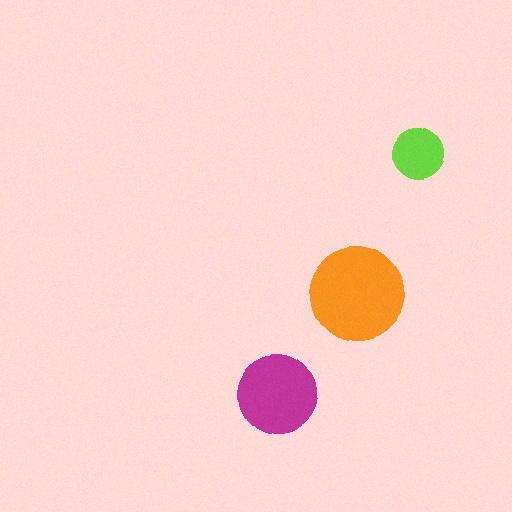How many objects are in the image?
There are 3 objects in the image.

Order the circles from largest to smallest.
the orange one, the magenta one, the lime one.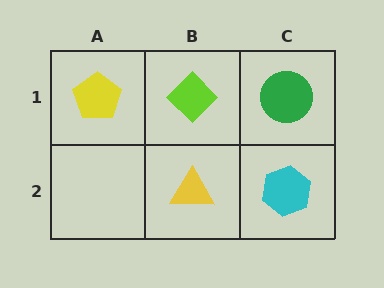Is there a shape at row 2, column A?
No, that cell is empty.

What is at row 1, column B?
A lime diamond.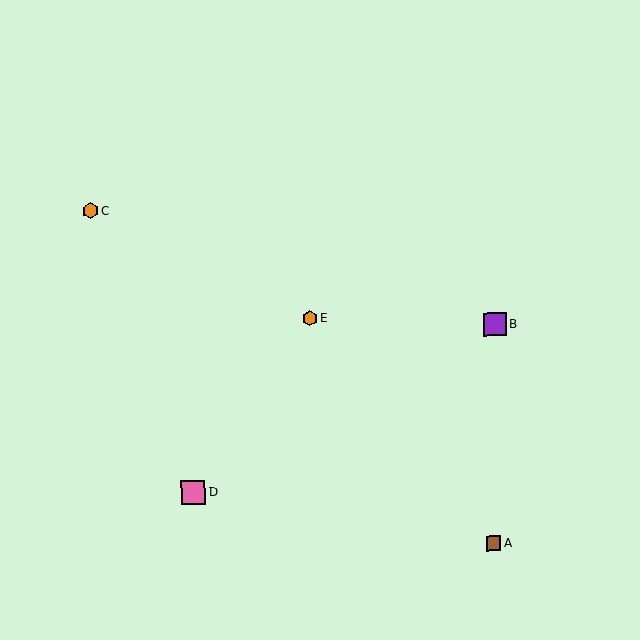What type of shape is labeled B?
Shape B is a purple square.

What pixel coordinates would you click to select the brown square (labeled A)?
Click at (494, 543) to select the brown square A.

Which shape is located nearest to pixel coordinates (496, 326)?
The purple square (labeled B) at (495, 324) is nearest to that location.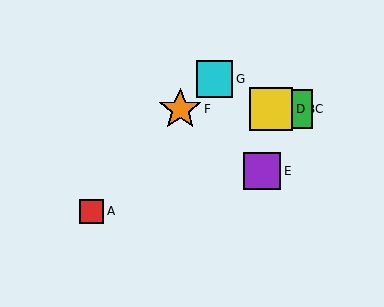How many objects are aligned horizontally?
4 objects (B, C, D, F) are aligned horizontally.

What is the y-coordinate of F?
Object F is at y≈109.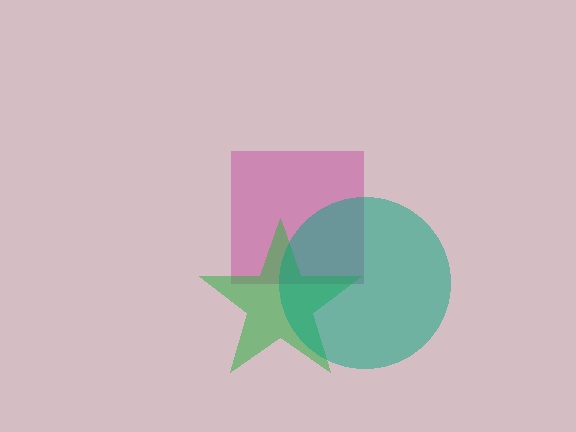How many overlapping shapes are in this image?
There are 3 overlapping shapes in the image.